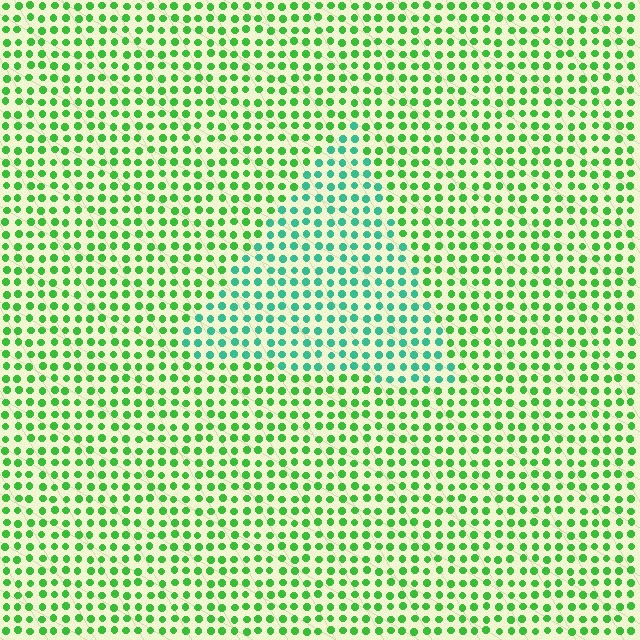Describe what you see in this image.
The image is filled with small green elements in a uniform arrangement. A triangle-shaped region is visible where the elements are tinted to a slightly different hue, forming a subtle color boundary.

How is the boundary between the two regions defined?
The boundary is defined purely by a slight shift in hue (about 41 degrees). Spacing, size, and orientation are identical on both sides.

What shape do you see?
I see a triangle.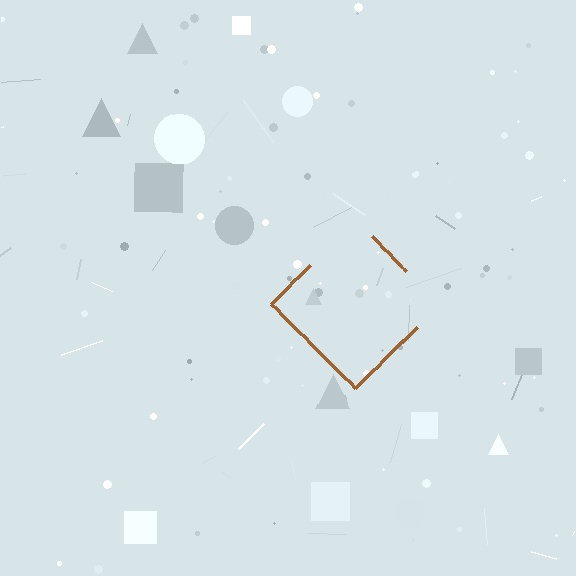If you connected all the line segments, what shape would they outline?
They would outline a diamond.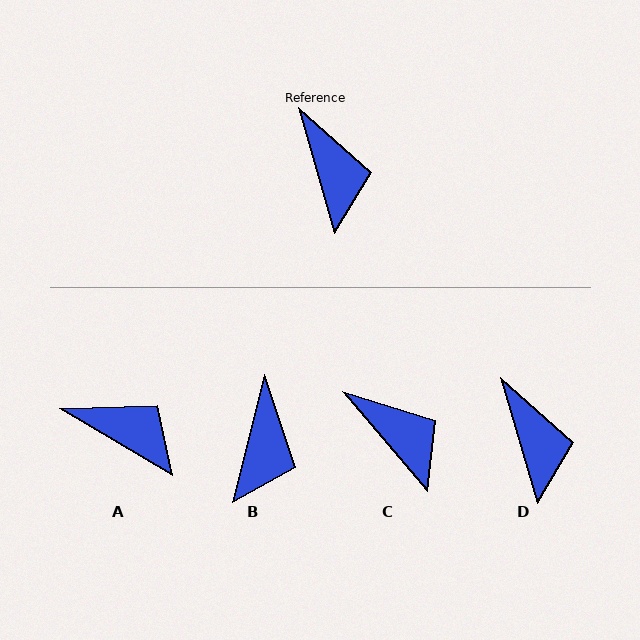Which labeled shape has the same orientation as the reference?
D.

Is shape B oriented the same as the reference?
No, it is off by about 30 degrees.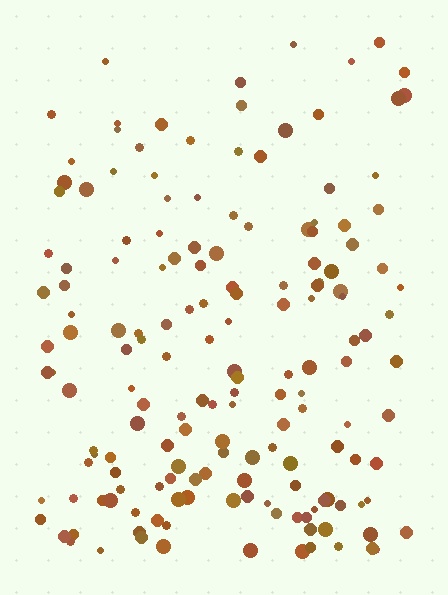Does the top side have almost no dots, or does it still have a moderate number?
Still a moderate number, just noticeably fewer than the bottom.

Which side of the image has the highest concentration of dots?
The bottom.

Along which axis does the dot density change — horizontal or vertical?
Vertical.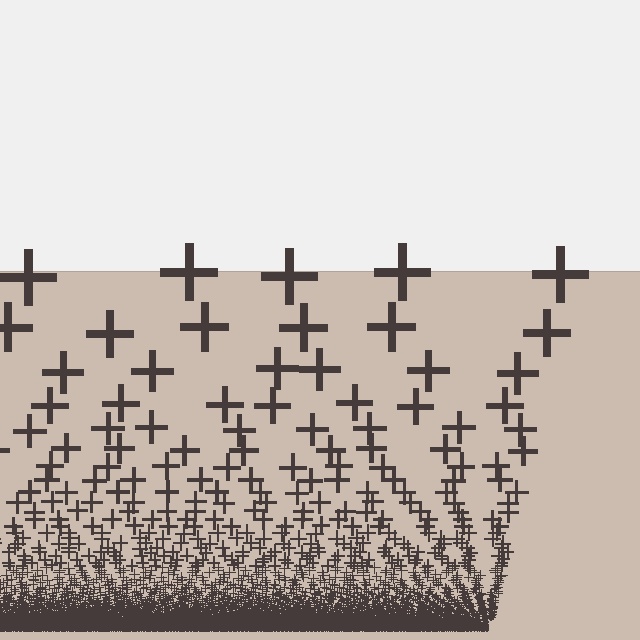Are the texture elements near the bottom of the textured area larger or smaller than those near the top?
Smaller. The gradient is inverted — elements near the bottom are smaller and denser.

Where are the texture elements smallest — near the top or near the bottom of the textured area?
Near the bottom.